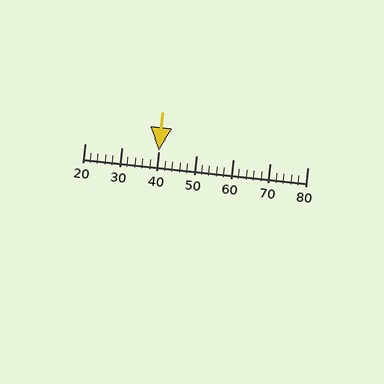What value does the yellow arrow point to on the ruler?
The yellow arrow points to approximately 40.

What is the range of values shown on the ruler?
The ruler shows values from 20 to 80.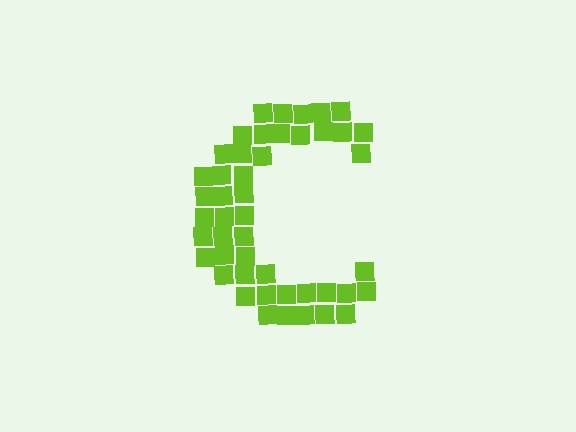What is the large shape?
The large shape is the letter C.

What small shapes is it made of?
It is made of small squares.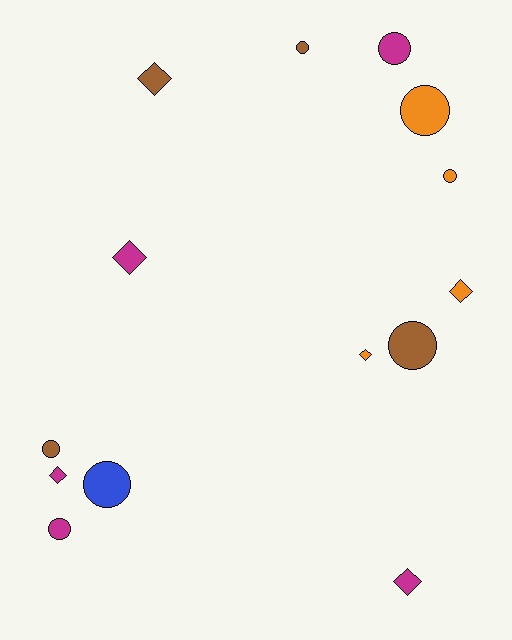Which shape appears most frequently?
Circle, with 8 objects.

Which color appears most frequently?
Magenta, with 5 objects.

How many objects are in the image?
There are 14 objects.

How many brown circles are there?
There are 3 brown circles.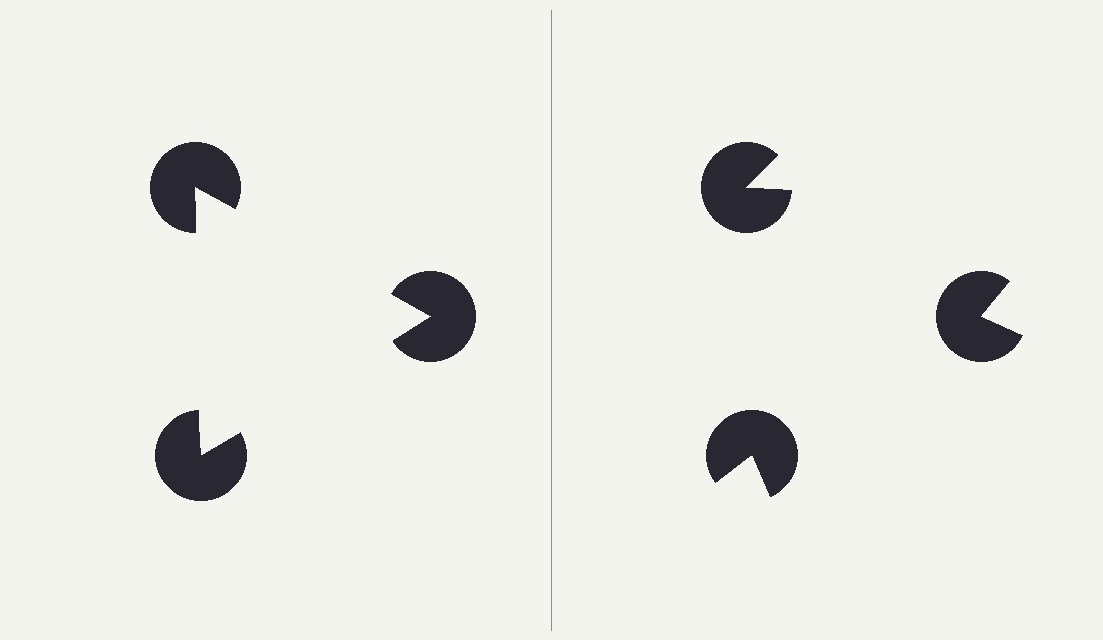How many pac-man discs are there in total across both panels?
6 — 3 on each side.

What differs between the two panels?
The pac-man discs are positioned identically on both sides; only the wedge orientations differ. On the left they align to a triangle; on the right they are misaligned.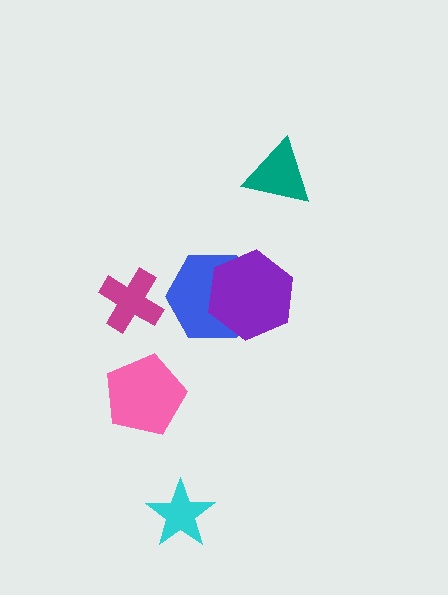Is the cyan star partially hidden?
No, no other shape covers it.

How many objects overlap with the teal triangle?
0 objects overlap with the teal triangle.